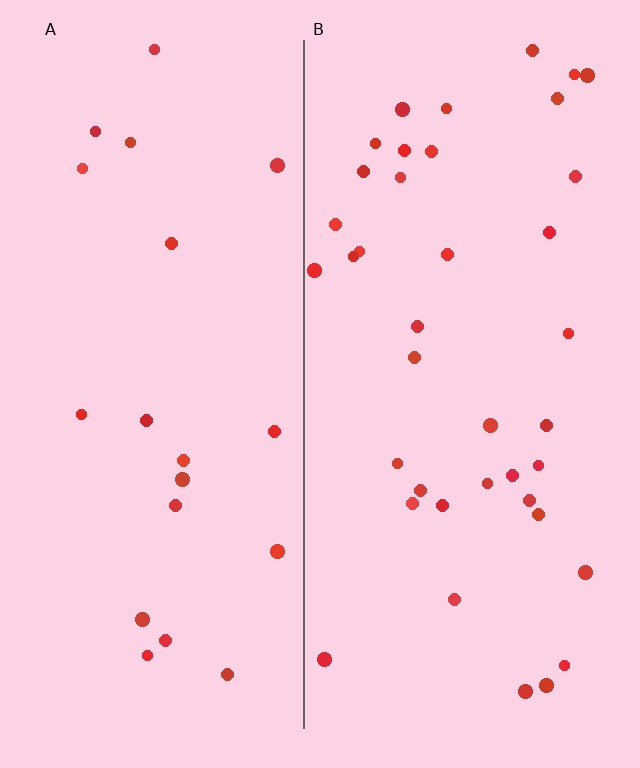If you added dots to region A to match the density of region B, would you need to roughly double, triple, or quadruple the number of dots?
Approximately double.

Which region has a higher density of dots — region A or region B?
B (the right).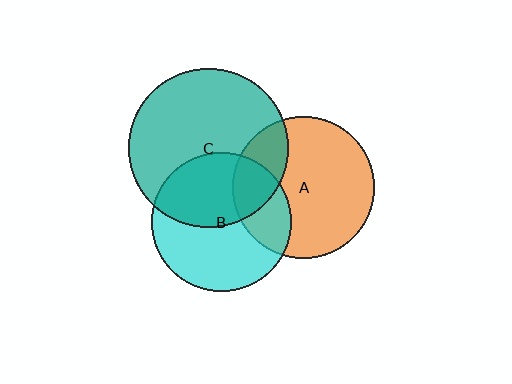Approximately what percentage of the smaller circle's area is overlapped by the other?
Approximately 25%.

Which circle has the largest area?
Circle C (teal).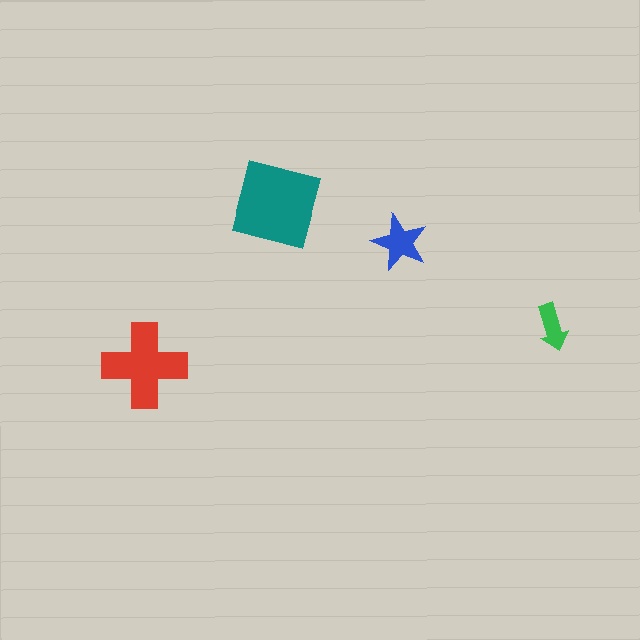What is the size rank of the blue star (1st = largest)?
3rd.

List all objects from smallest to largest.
The green arrow, the blue star, the red cross, the teal square.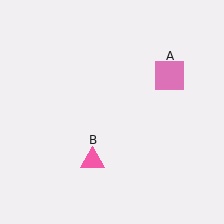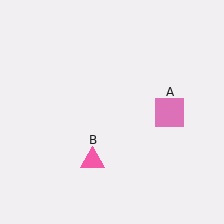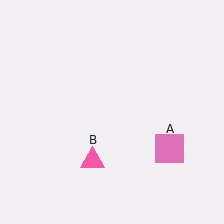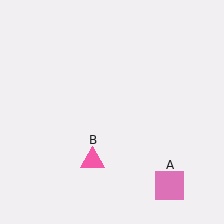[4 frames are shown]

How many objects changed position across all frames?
1 object changed position: pink square (object A).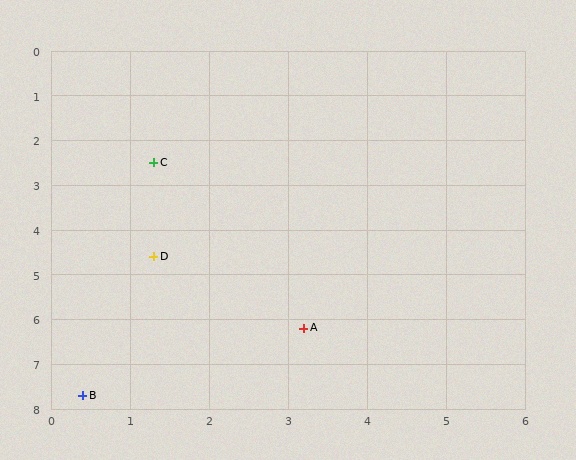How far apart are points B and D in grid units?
Points B and D are about 3.2 grid units apart.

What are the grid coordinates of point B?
Point B is at approximately (0.4, 7.7).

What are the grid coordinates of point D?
Point D is at approximately (1.3, 4.6).